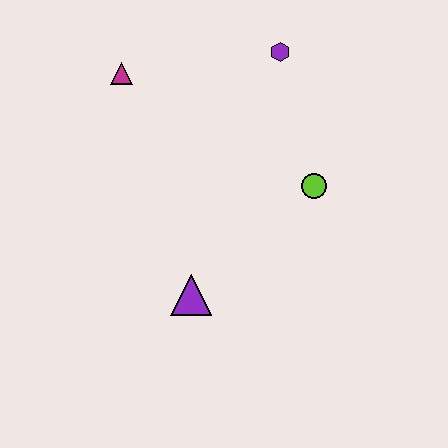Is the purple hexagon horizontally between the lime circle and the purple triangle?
Yes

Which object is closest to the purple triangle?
The lime circle is closest to the purple triangle.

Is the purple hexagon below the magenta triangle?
No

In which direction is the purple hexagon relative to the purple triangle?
The purple hexagon is above the purple triangle.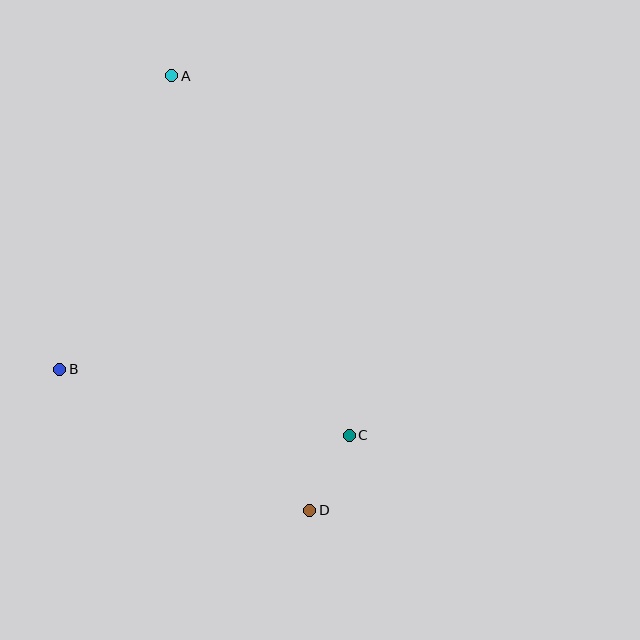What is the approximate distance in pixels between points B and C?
The distance between B and C is approximately 297 pixels.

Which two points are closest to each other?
Points C and D are closest to each other.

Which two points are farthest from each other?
Points A and D are farthest from each other.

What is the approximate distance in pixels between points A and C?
The distance between A and C is approximately 401 pixels.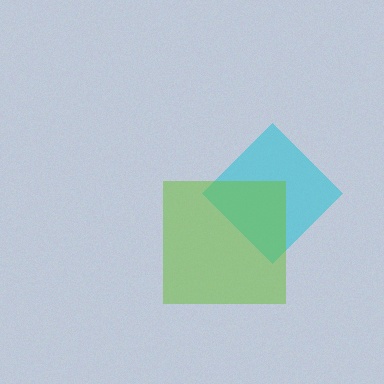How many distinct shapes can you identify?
There are 2 distinct shapes: a cyan diamond, a lime square.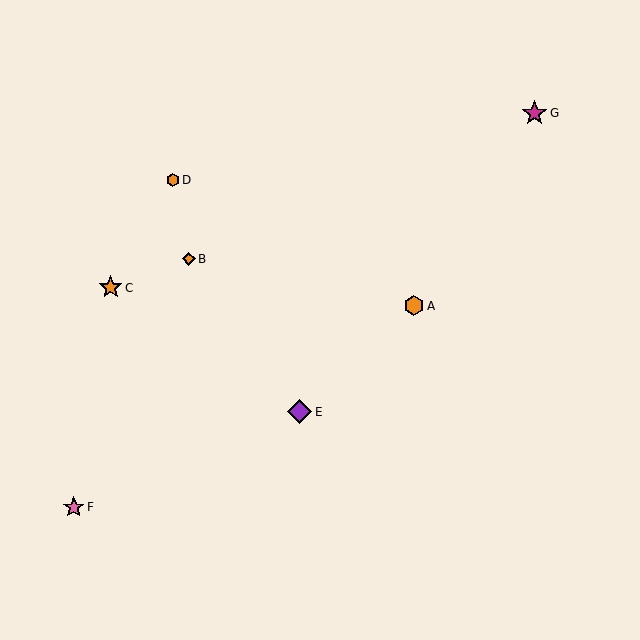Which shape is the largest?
The magenta star (labeled G) is the largest.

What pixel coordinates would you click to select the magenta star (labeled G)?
Click at (534, 113) to select the magenta star G.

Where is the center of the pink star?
The center of the pink star is at (74, 507).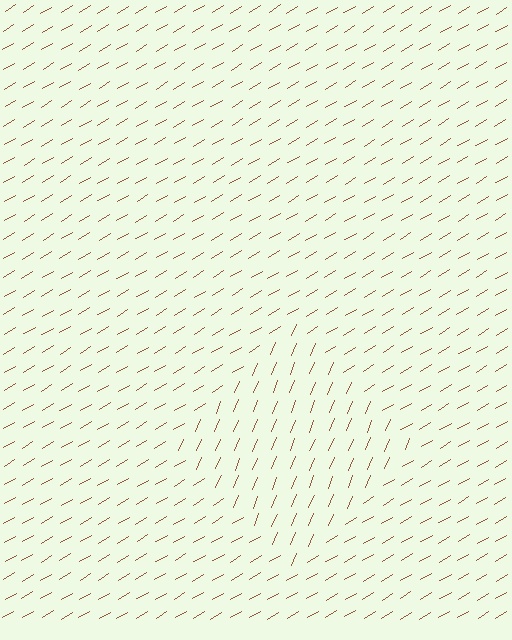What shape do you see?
I see a diamond.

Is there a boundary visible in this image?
Yes, there is a texture boundary formed by a change in line orientation.